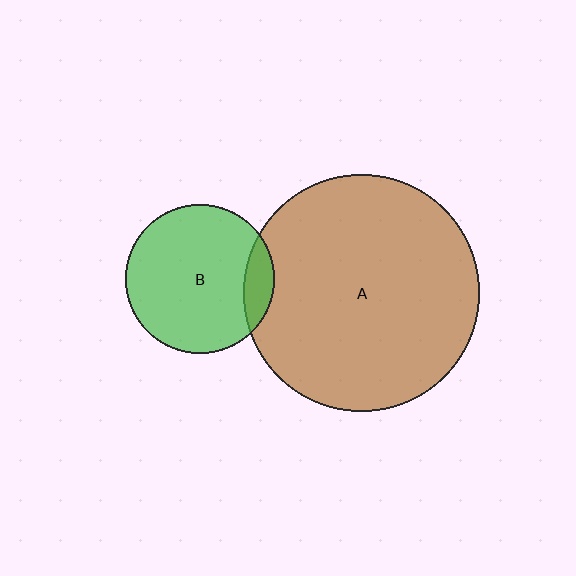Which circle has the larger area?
Circle A (brown).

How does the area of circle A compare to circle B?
Approximately 2.5 times.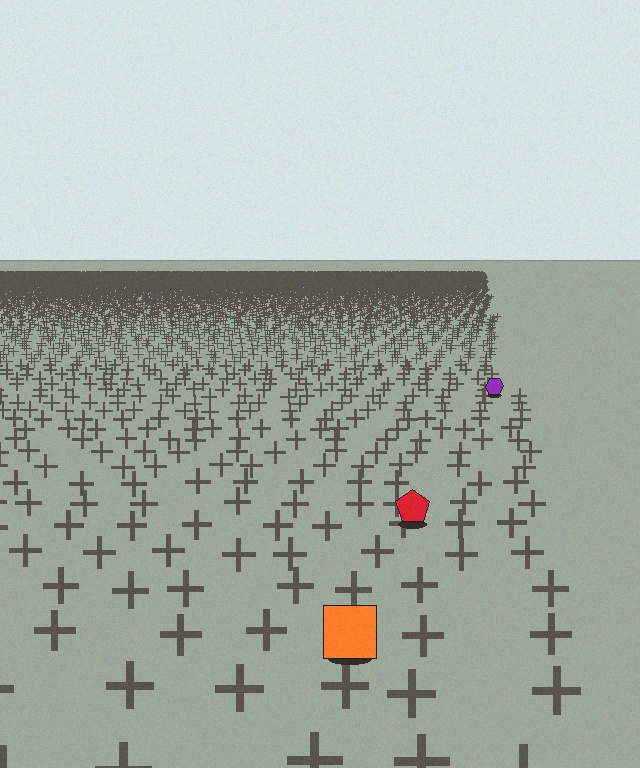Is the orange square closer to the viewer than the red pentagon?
Yes. The orange square is closer — you can tell from the texture gradient: the ground texture is coarser near it.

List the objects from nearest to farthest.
From nearest to farthest: the orange square, the red pentagon, the purple hexagon.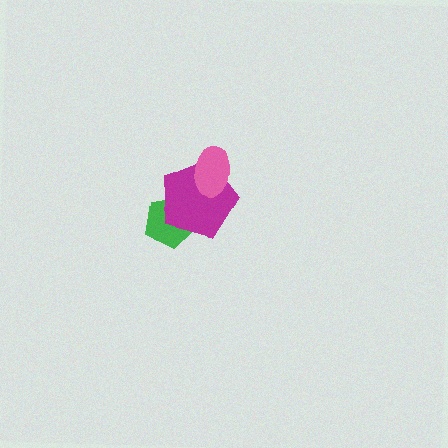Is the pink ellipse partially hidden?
No, no other shape covers it.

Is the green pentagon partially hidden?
Yes, it is partially covered by another shape.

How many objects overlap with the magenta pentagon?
2 objects overlap with the magenta pentagon.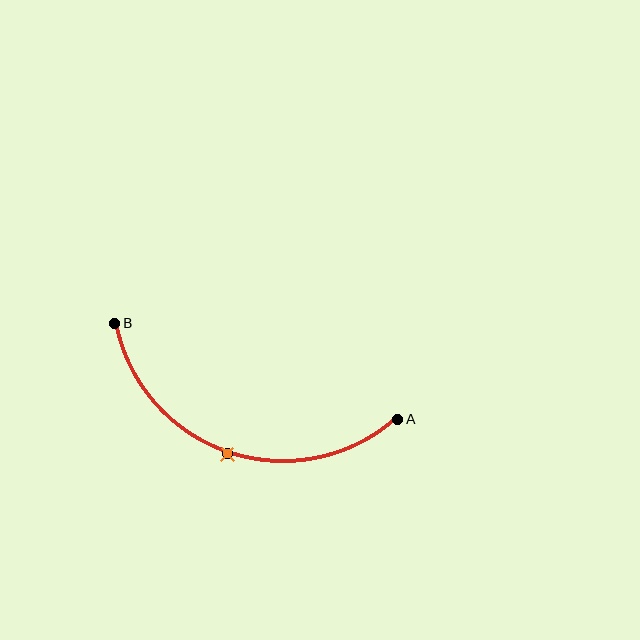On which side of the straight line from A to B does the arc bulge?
The arc bulges below the straight line connecting A and B.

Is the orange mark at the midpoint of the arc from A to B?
Yes. The orange mark lies on the arc at equal arc-length from both A and B — it is the arc midpoint.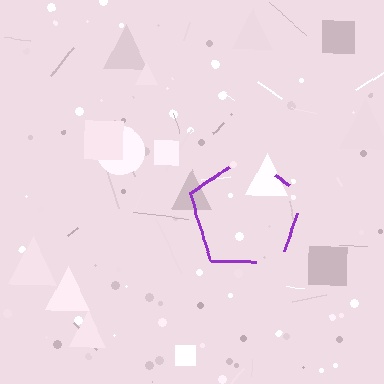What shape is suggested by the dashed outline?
The dashed outline suggests a pentagon.